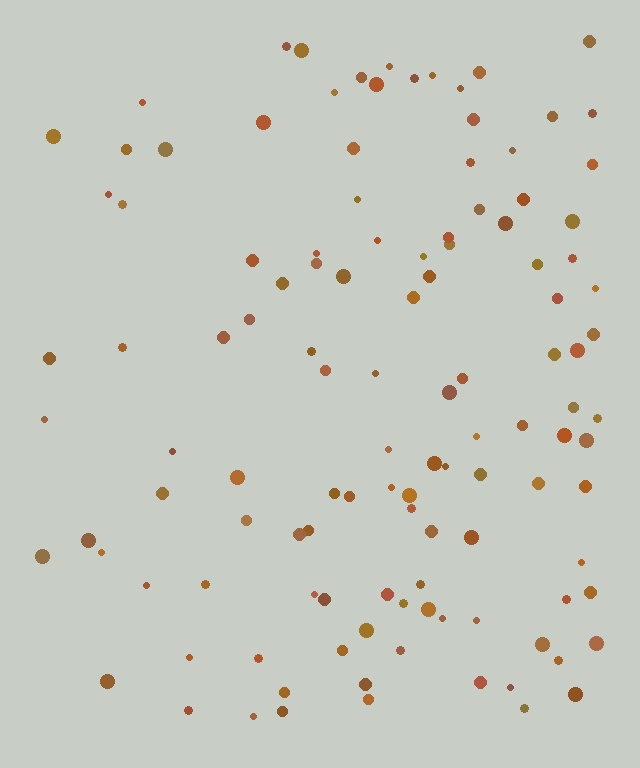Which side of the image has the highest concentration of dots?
The right.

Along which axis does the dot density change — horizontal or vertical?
Horizontal.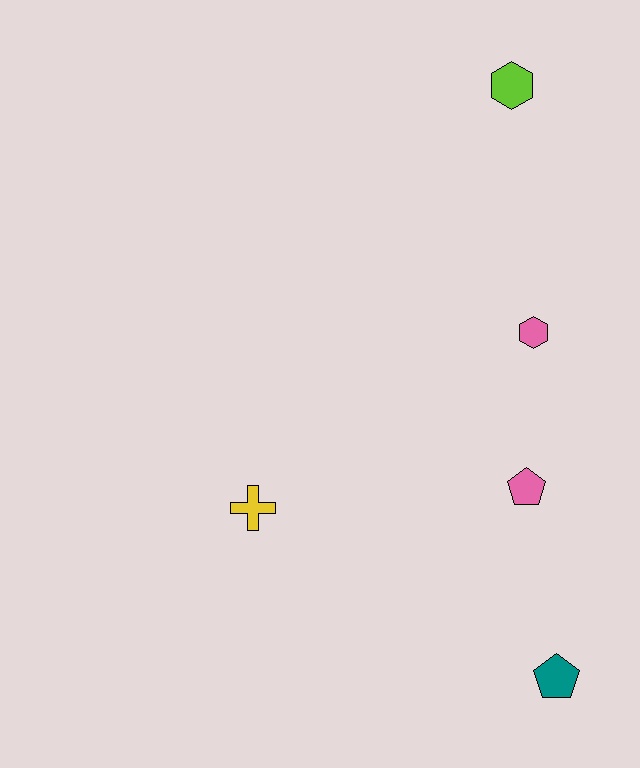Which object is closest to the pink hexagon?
The pink pentagon is closest to the pink hexagon.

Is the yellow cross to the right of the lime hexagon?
No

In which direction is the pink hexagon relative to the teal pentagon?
The pink hexagon is above the teal pentagon.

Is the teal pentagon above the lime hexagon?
No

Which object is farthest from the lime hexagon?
The teal pentagon is farthest from the lime hexagon.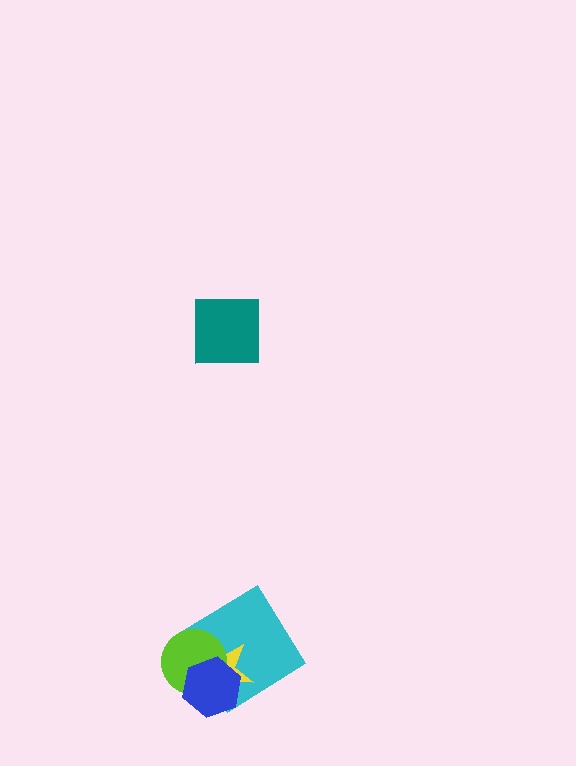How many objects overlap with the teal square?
0 objects overlap with the teal square.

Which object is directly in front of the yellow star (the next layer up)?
The lime circle is directly in front of the yellow star.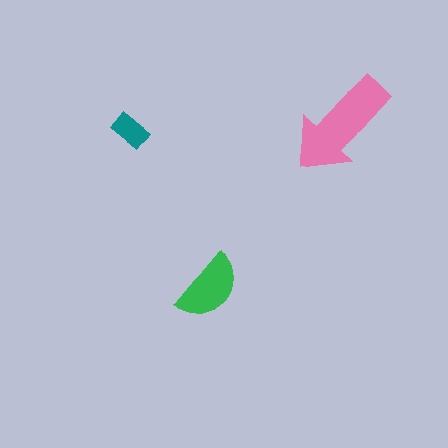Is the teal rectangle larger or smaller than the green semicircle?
Smaller.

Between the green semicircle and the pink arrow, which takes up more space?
The pink arrow.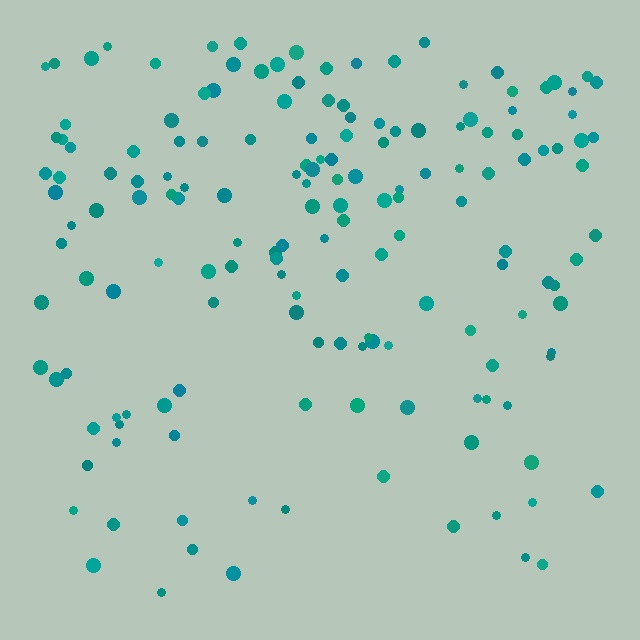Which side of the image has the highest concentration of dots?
The top.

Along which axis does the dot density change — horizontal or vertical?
Vertical.